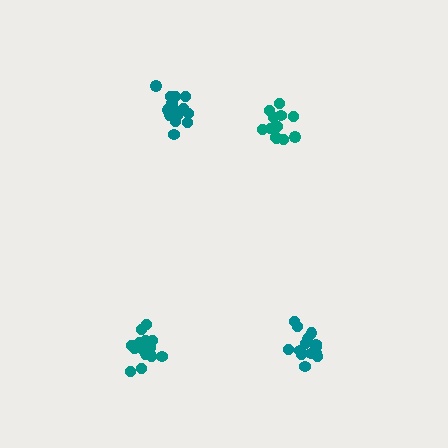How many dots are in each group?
Group 1: 15 dots, Group 2: 14 dots, Group 3: 16 dots, Group 4: 12 dots (57 total).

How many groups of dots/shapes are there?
There are 4 groups.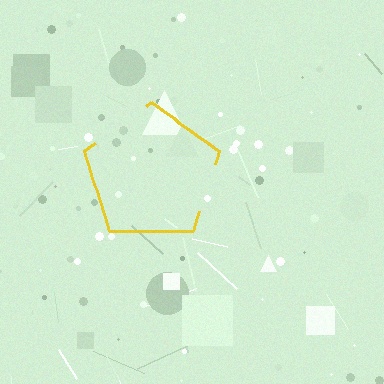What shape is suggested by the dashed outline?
The dashed outline suggests a pentagon.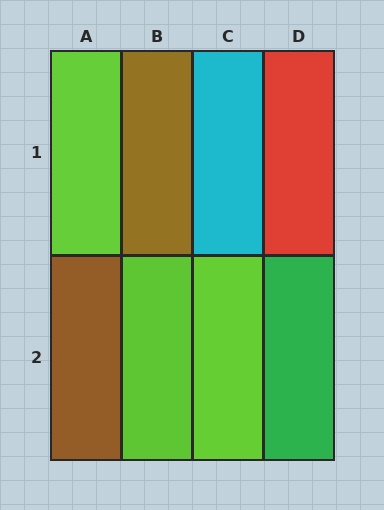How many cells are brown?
2 cells are brown.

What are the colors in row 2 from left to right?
Brown, lime, lime, green.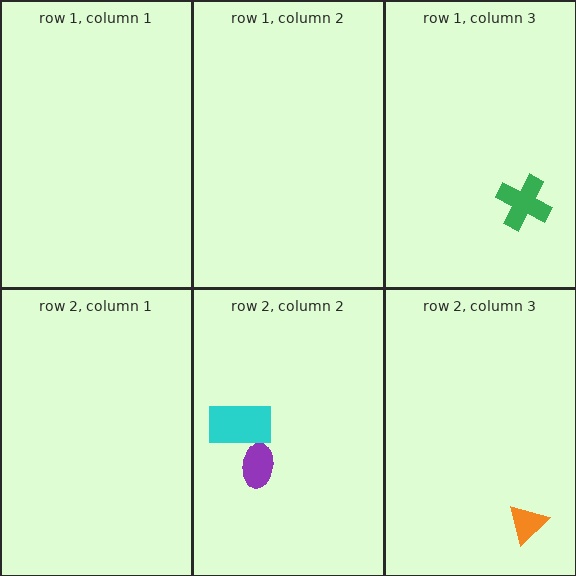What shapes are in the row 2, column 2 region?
The purple ellipse, the cyan rectangle.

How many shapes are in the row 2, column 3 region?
1.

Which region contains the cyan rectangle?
The row 2, column 2 region.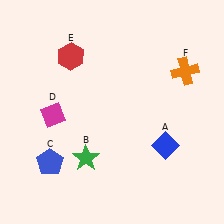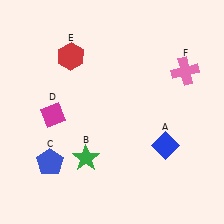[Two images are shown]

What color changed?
The cross (F) changed from orange in Image 1 to pink in Image 2.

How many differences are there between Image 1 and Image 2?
There is 1 difference between the two images.